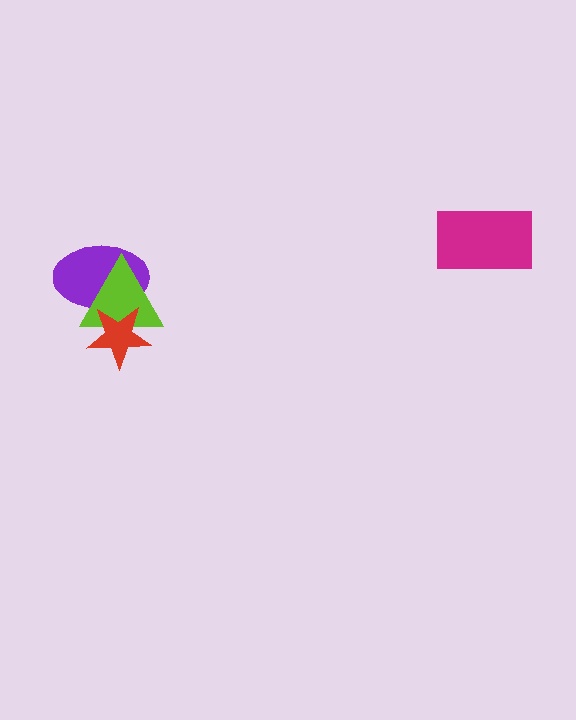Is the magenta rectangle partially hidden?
No, no other shape covers it.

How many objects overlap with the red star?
2 objects overlap with the red star.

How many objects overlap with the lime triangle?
2 objects overlap with the lime triangle.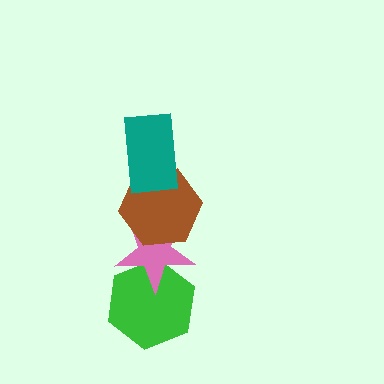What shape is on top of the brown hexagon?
The teal rectangle is on top of the brown hexagon.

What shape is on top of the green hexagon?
The pink star is on top of the green hexagon.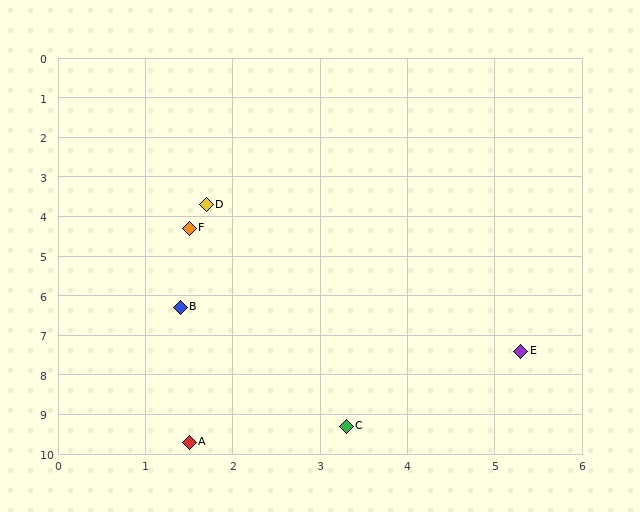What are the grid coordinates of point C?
Point C is at approximately (3.3, 9.3).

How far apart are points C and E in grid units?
Points C and E are about 2.8 grid units apart.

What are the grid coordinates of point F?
Point F is at approximately (1.5, 4.3).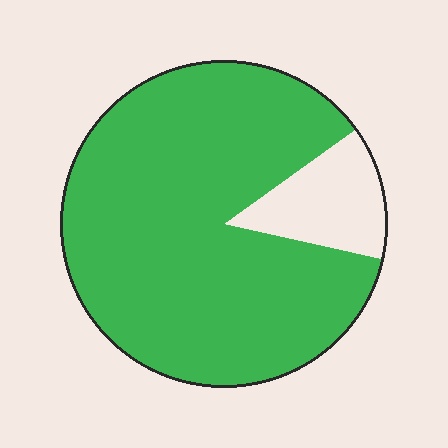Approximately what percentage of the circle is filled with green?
Approximately 85%.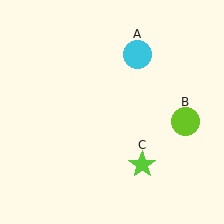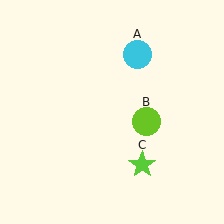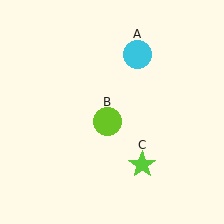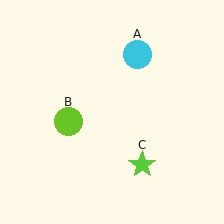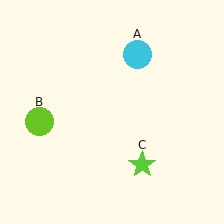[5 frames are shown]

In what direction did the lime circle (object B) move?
The lime circle (object B) moved left.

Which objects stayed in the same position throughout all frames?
Cyan circle (object A) and lime star (object C) remained stationary.